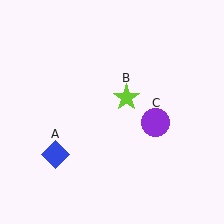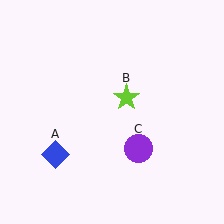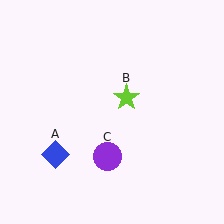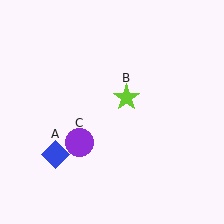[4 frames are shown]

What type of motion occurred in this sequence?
The purple circle (object C) rotated clockwise around the center of the scene.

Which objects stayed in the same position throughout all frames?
Blue diamond (object A) and lime star (object B) remained stationary.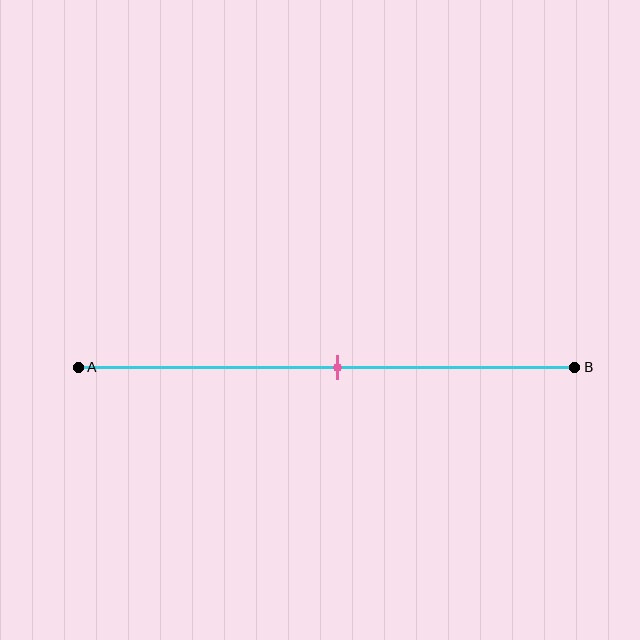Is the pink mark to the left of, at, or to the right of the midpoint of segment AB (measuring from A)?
The pink mark is approximately at the midpoint of segment AB.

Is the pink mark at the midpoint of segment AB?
Yes, the mark is approximately at the midpoint.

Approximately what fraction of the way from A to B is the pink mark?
The pink mark is approximately 50% of the way from A to B.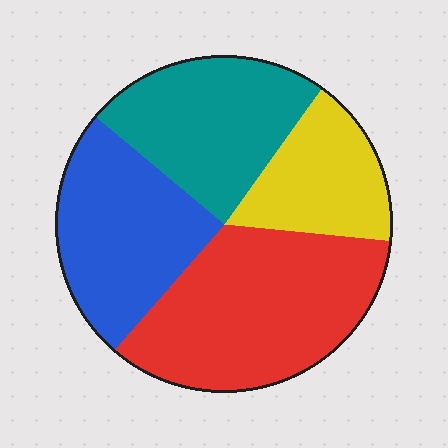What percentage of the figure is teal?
Teal covers around 25% of the figure.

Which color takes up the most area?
Red, at roughly 35%.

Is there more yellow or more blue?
Blue.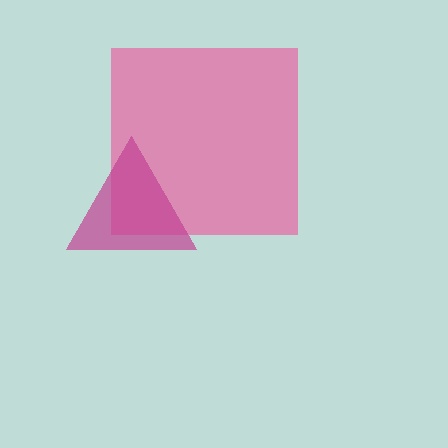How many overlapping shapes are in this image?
There are 2 overlapping shapes in the image.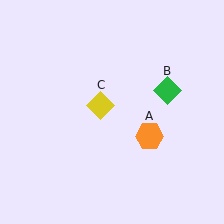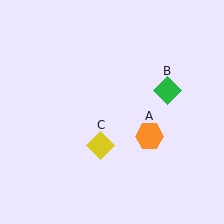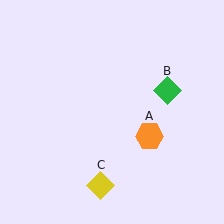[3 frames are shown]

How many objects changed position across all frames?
1 object changed position: yellow diamond (object C).